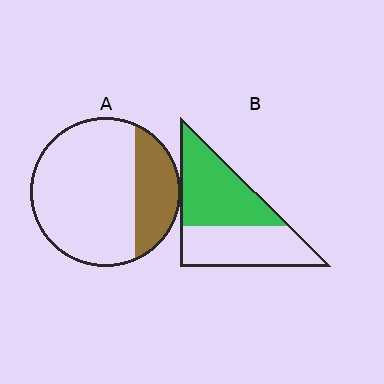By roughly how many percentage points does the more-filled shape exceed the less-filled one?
By roughly 25 percentage points (B over A).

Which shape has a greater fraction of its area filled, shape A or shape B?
Shape B.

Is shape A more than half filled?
No.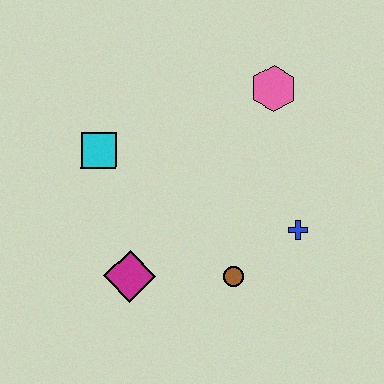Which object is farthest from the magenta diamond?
The pink hexagon is farthest from the magenta diamond.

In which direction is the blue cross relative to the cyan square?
The blue cross is to the right of the cyan square.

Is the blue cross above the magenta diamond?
Yes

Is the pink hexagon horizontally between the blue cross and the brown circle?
Yes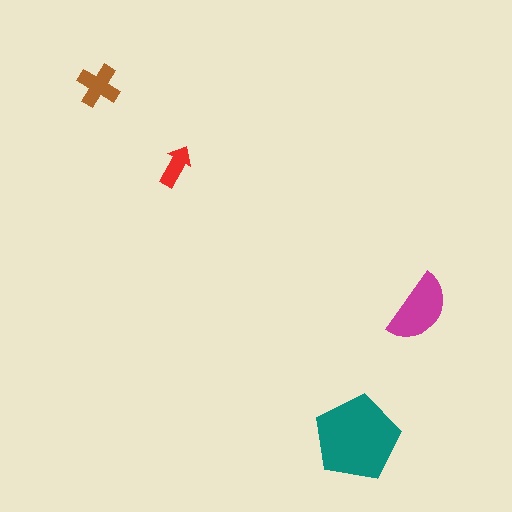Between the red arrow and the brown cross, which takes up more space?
The brown cross.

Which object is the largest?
The teal pentagon.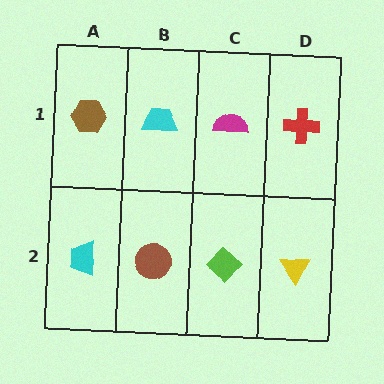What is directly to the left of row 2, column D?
A lime diamond.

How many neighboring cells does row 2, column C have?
3.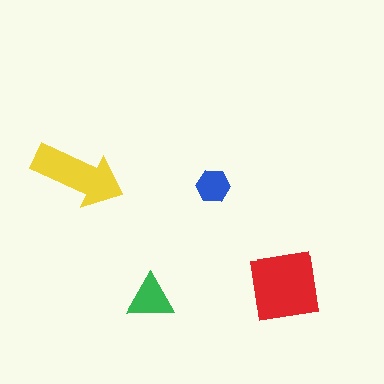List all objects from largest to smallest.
The red square, the yellow arrow, the green triangle, the blue hexagon.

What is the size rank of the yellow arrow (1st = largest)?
2nd.